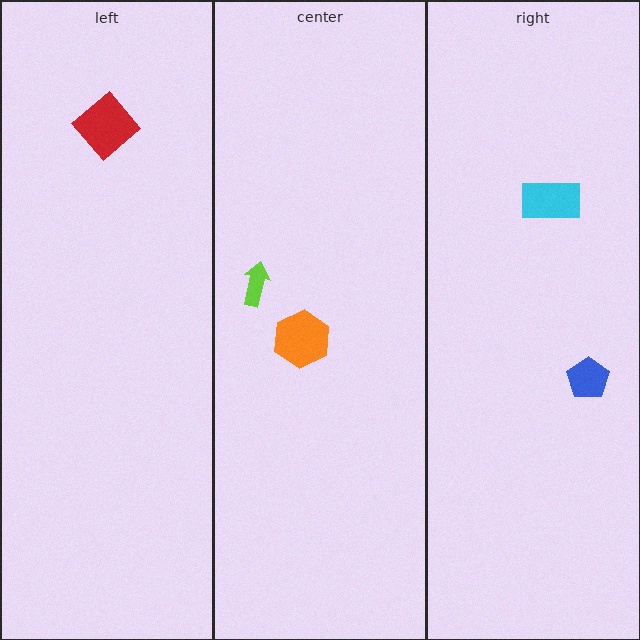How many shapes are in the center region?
2.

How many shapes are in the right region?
2.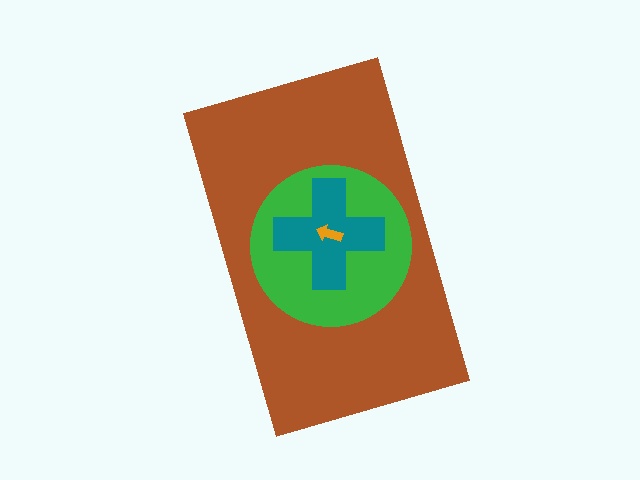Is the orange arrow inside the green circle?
Yes.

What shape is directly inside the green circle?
The teal cross.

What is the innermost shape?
The orange arrow.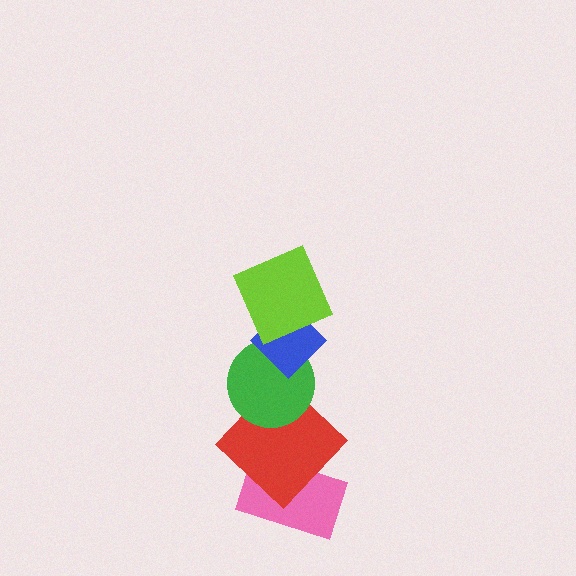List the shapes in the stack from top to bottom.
From top to bottom: the lime square, the blue diamond, the green circle, the red diamond, the pink rectangle.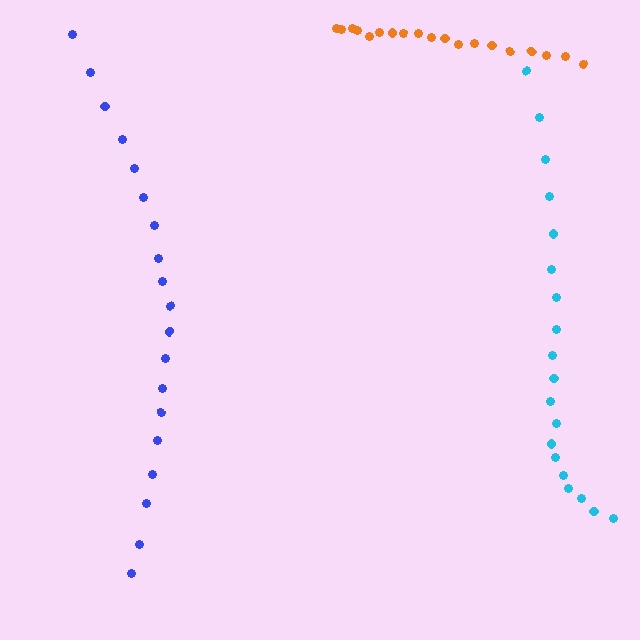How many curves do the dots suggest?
There are 3 distinct paths.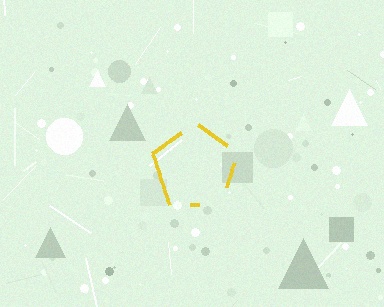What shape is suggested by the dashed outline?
The dashed outline suggests a pentagon.